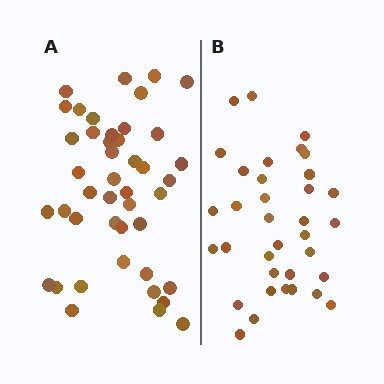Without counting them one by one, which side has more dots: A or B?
Region A (the left region) has more dots.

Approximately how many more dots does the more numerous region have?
Region A has roughly 8 or so more dots than region B.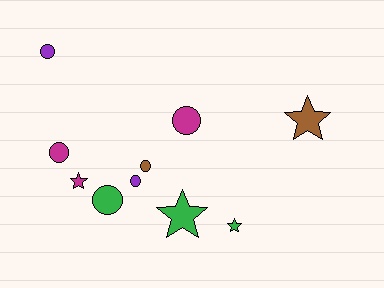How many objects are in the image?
There are 10 objects.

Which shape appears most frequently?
Circle, with 6 objects.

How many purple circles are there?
There are 2 purple circles.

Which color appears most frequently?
Green, with 3 objects.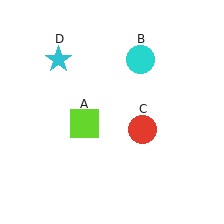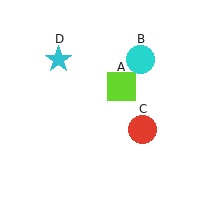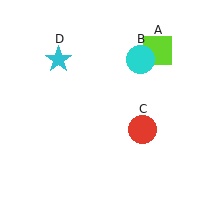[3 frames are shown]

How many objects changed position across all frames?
1 object changed position: lime square (object A).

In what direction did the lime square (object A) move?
The lime square (object A) moved up and to the right.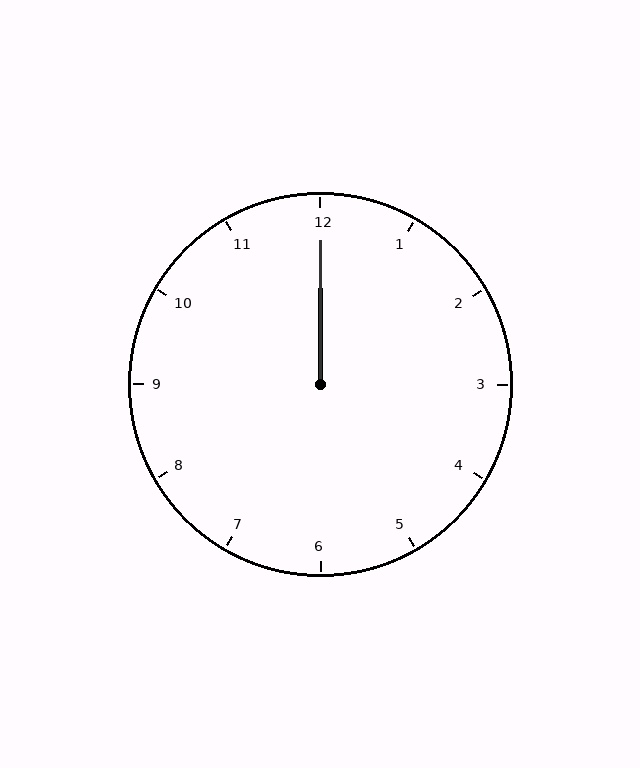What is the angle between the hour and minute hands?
Approximately 0 degrees.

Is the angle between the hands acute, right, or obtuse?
It is acute.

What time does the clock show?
12:00.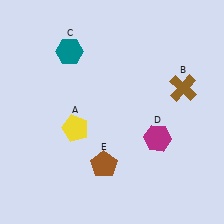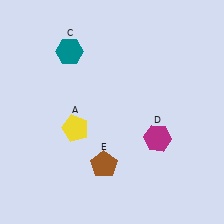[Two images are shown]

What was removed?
The brown cross (B) was removed in Image 2.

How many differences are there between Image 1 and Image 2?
There is 1 difference between the two images.